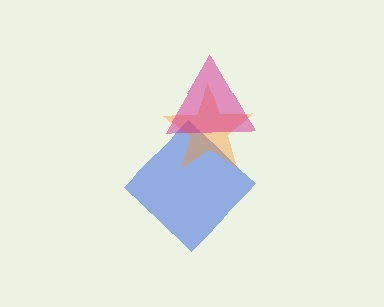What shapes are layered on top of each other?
The layered shapes are: a blue diamond, an orange star, a magenta triangle.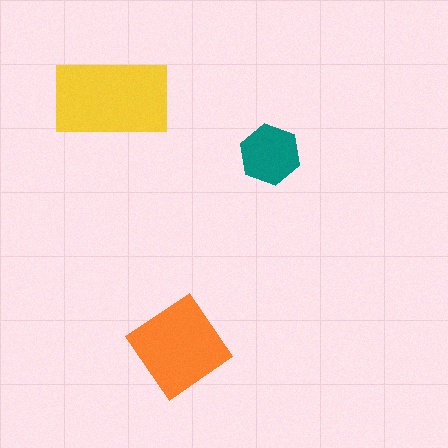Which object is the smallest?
The teal hexagon.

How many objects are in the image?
There are 3 objects in the image.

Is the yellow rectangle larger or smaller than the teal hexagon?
Larger.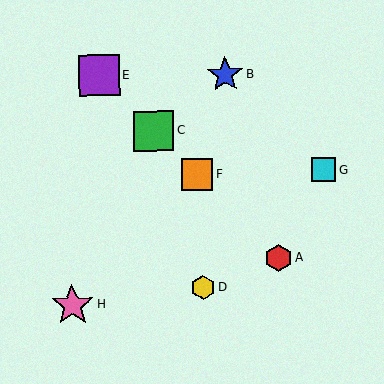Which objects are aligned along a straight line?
Objects A, C, E, F are aligned along a straight line.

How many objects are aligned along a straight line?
4 objects (A, C, E, F) are aligned along a straight line.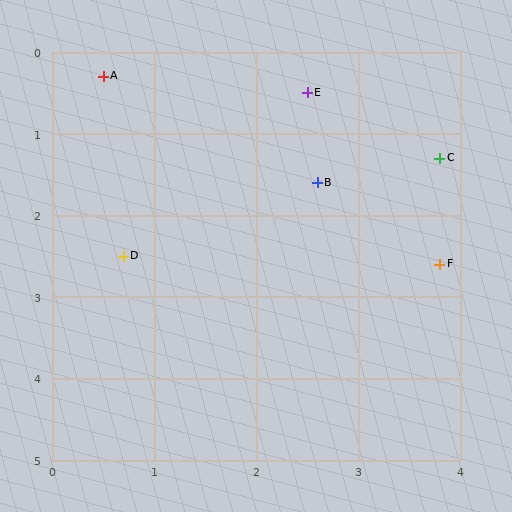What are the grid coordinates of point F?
Point F is at approximately (3.8, 2.6).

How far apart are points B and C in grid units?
Points B and C are about 1.2 grid units apart.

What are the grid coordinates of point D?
Point D is at approximately (0.7, 2.5).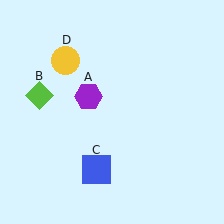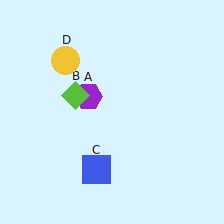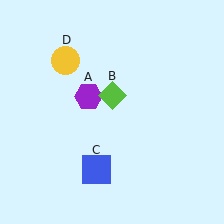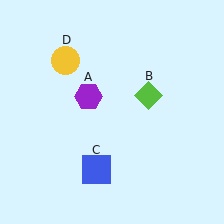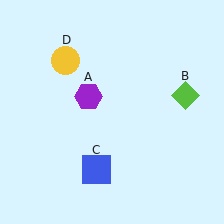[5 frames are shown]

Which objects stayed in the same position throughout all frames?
Purple hexagon (object A) and blue square (object C) and yellow circle (object D) remained stationary.